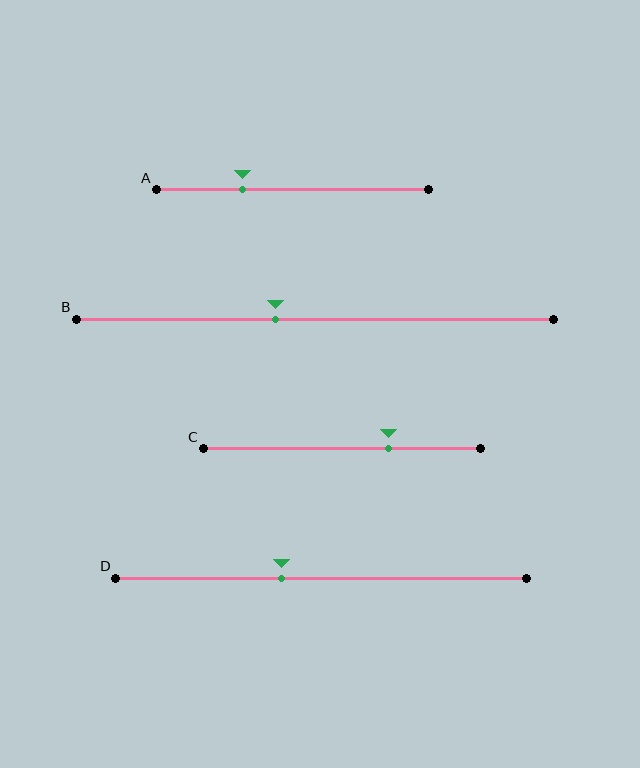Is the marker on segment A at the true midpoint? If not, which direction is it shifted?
No, the marker on segment A is shifted to the left by about 18% of the segment length.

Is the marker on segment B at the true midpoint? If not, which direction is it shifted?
No, the marker on segment B is shifted to the left by about 8% of the segment length.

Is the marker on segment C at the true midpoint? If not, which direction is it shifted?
No, the marker on segment C is shifted to the right by about 17% of the segment length.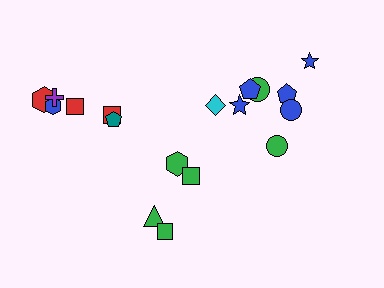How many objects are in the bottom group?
There are 4 objects.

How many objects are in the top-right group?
There are 8 objects.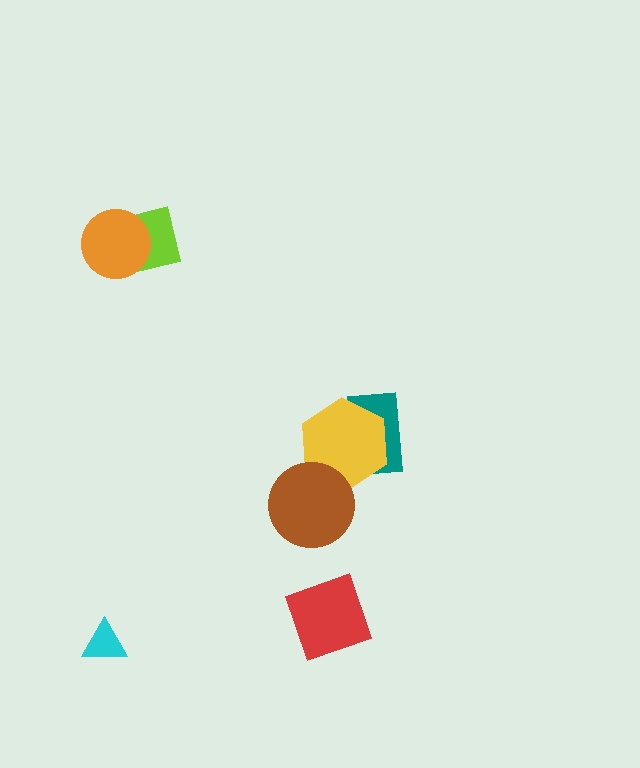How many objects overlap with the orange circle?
1 object overlaps with the orange circle.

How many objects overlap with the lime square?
1 object overlaps with the lime square.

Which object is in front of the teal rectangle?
The yellow hexagon is in front of the teal rectangle.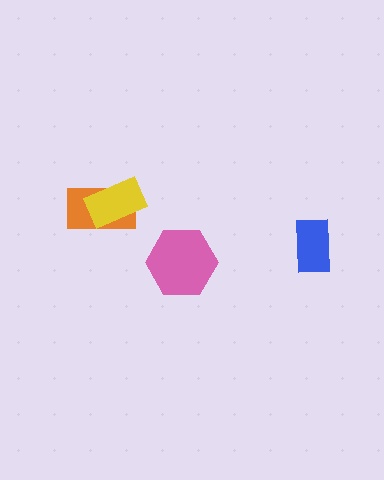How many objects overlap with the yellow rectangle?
1 object overlaps with the yellow rectangle.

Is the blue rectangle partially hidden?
No, no other shape covers it.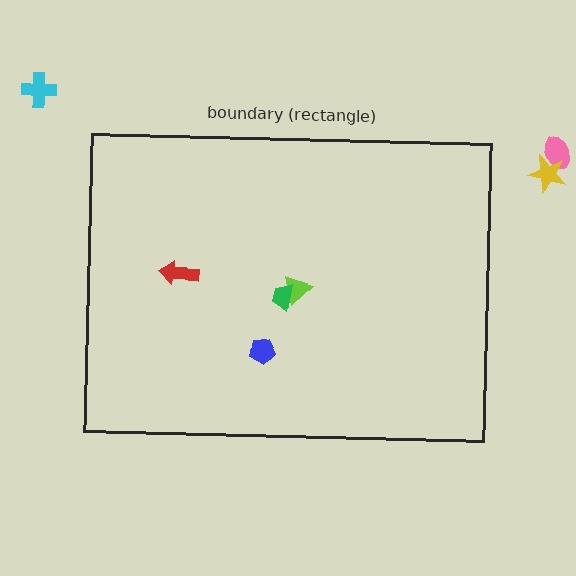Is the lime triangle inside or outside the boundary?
Inside.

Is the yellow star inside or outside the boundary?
Outside.